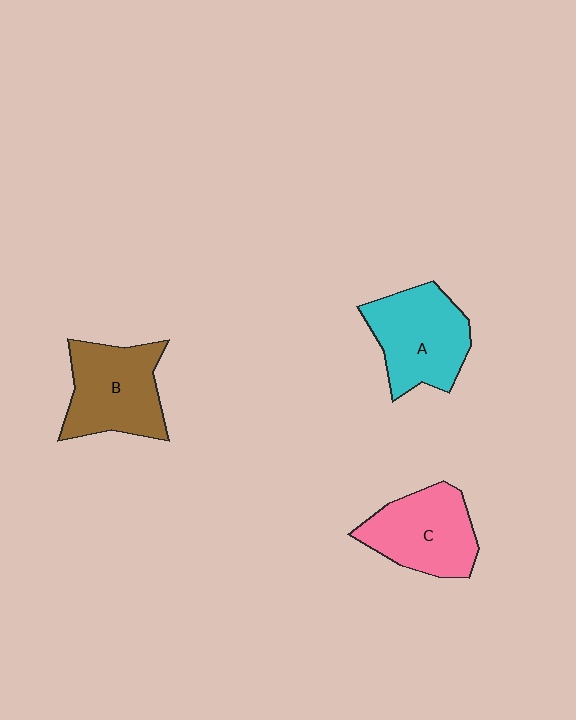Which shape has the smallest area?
Shape C (pink).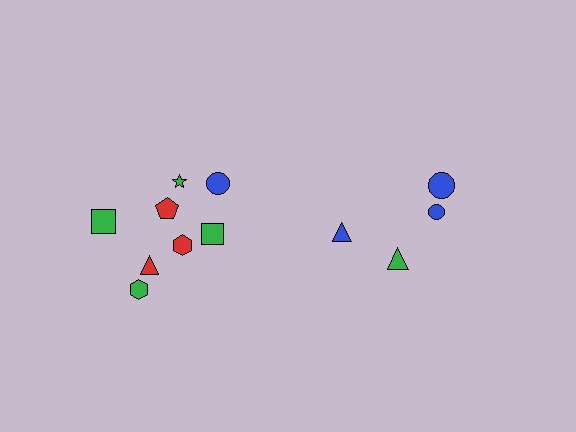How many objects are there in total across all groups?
There are 12 objects.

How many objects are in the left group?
There are 8 objects.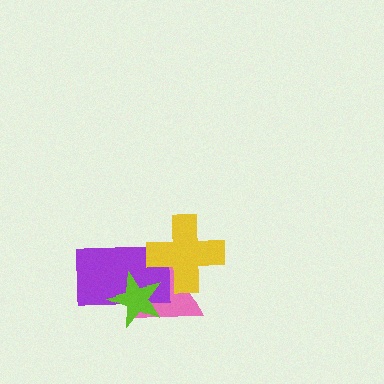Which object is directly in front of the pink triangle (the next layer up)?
The purple rectangle is directly in front of the pink triangle.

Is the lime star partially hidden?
No, no other shape covers it.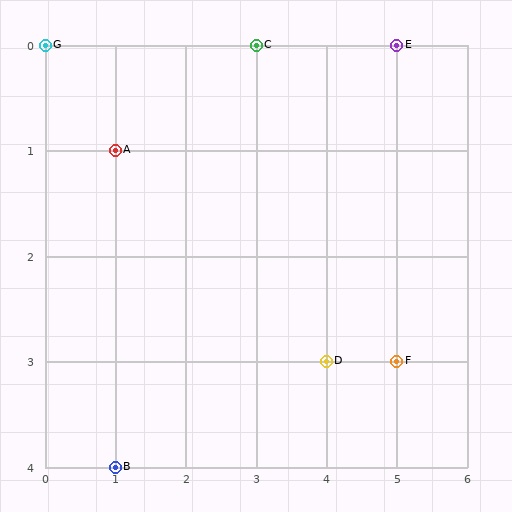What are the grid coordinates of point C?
Point C is at grid coordinates (3, 0).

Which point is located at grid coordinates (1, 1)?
Point A is at (1, 1).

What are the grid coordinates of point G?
Point G is at grid coordinates (0, 0).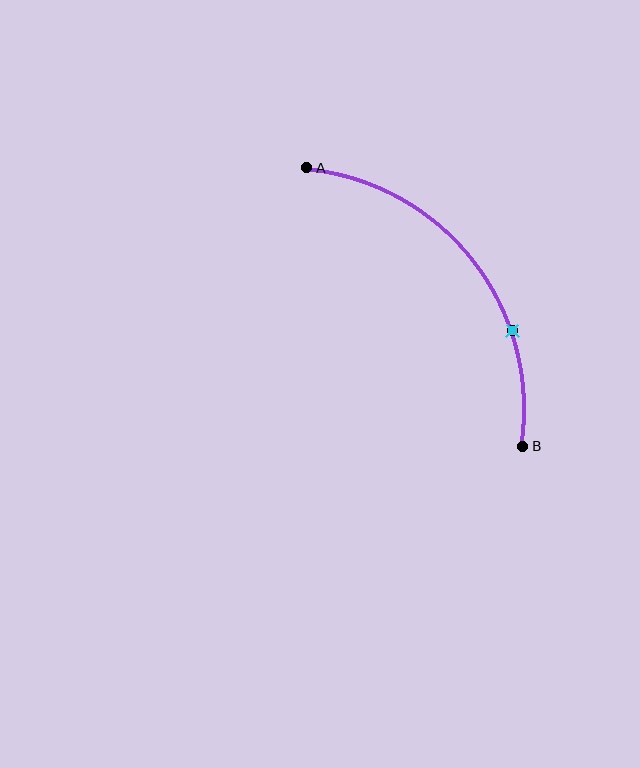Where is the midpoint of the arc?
The arc midpoint is the point on the curve farthest from the straight line joining A and B. It sits above and to the right of that line.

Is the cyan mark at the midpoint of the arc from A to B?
No. The cyan mark lies on the arc but is closer to endpoint B. The arc midpoint would be at the point on the curve equidistant along the arc from both A and B.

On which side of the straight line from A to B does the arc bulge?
The arc bulges above and to the right of the straight line connecting A and B.